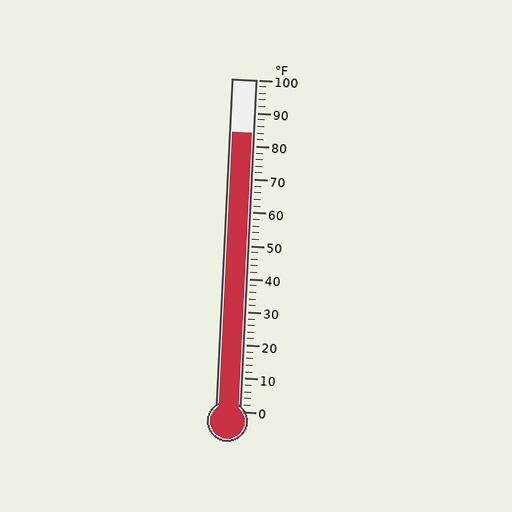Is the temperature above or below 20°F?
The temperature is above 20°F.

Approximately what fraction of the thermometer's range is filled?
The thermometer is filled to approximately 85% of its range.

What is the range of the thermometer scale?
The thermometer scale ranges from 0°F to 100°F.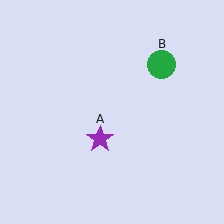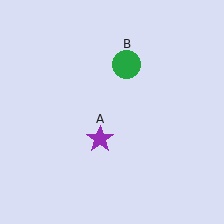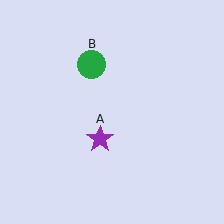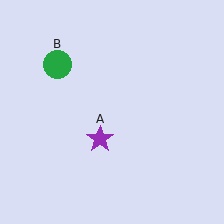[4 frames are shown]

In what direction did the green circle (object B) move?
The green circle (object B) moved left.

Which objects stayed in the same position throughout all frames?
Purple star (object A) remained stationary.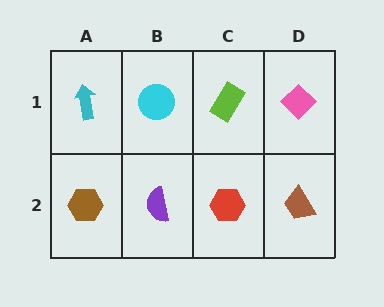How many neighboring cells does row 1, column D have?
2.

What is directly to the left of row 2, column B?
A brown hexagon.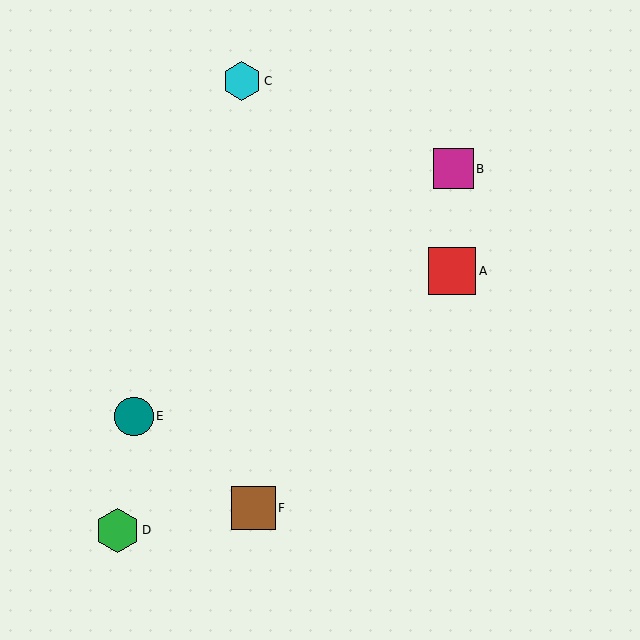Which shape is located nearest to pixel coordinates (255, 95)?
The cyan hexagon (labeled C) at (242, 81) is nearest to that location.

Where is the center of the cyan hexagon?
The center of the cyan hexagon is at (242, 81).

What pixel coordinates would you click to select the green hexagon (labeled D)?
Click at (117, 530) to select the green hexagon D.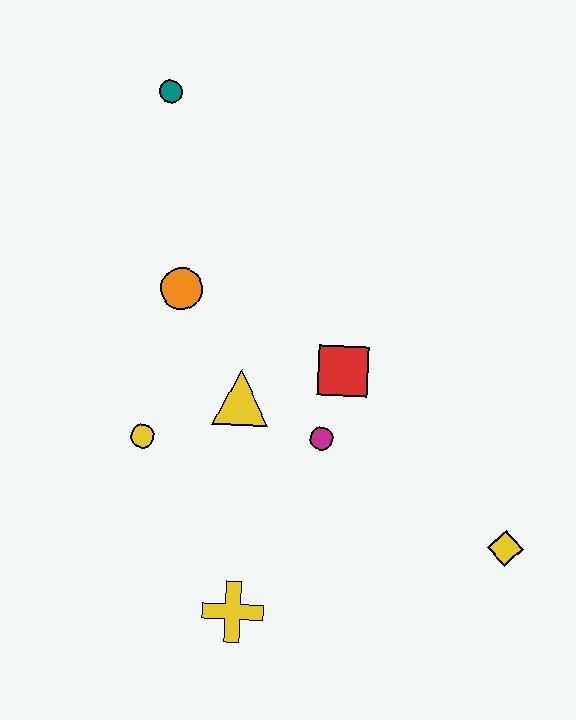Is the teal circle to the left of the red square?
Yes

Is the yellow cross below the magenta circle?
Yes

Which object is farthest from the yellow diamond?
The teal circle is farthest from the yellow diamond.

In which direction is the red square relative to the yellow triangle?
The red square is to the right of the yellow triangle.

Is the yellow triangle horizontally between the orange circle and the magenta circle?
Yes